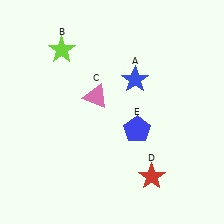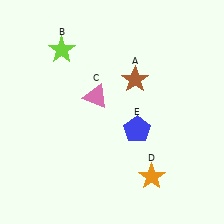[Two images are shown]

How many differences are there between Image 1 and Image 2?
There are 2 differences between the two images.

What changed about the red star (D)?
In Image 1, D is red. In Image 2, it changed to orange.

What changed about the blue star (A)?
In Image 1, A is blue. In Image 2, it changed to brown.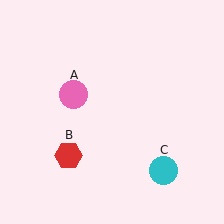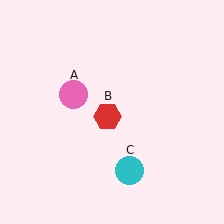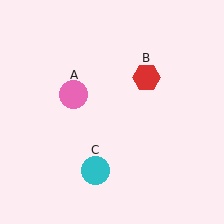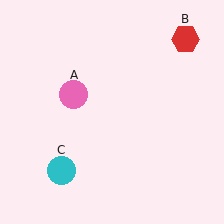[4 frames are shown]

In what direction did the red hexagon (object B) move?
The red hexagon (object B) moved up and to the right.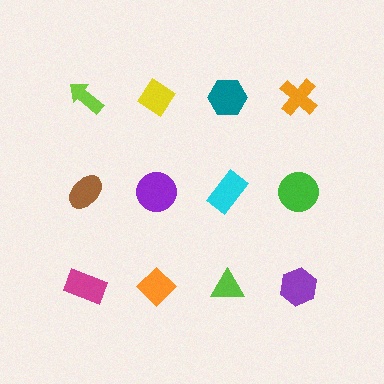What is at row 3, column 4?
A purple hexagon.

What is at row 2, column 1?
A brown ellipse.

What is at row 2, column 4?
A green circle.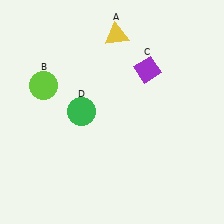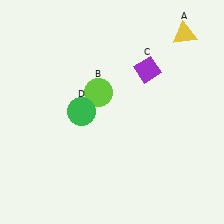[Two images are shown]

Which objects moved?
The objects that moved are: the yellow triangle (A), the lime circle (B).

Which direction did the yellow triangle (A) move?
The yellow triangle (A) moved right.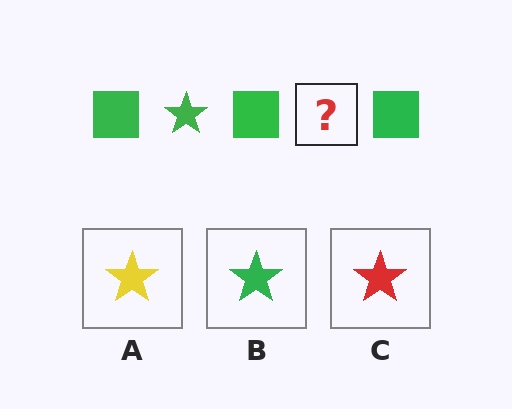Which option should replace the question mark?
Option B.